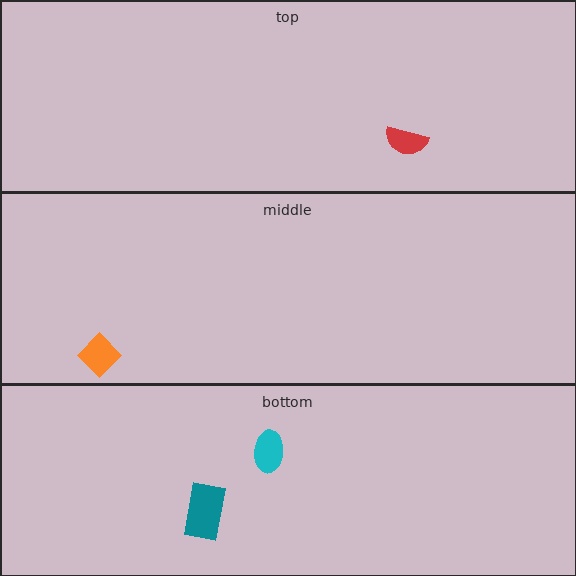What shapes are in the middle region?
The orange diamond.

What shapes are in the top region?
The red semicircle.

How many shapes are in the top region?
1.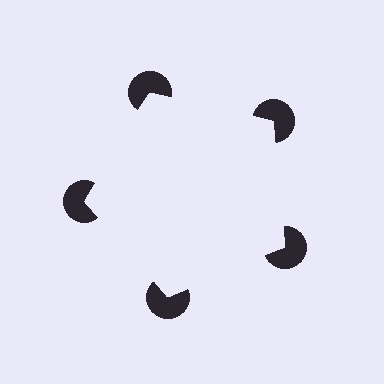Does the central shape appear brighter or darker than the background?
It typically appears slightly brighter than the background, even though no actual brightness change is drawn.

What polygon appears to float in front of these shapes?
An illusory pentagon — its edges are inferred from the aligned wedge cuts in the pac-man discs, not physically drawn.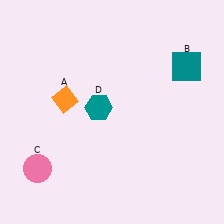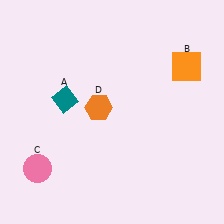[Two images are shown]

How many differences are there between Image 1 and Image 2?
There are 3 differences between the two images.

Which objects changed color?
A changed from orange to teal. B changed from teal to orange. D changed from teal to orange.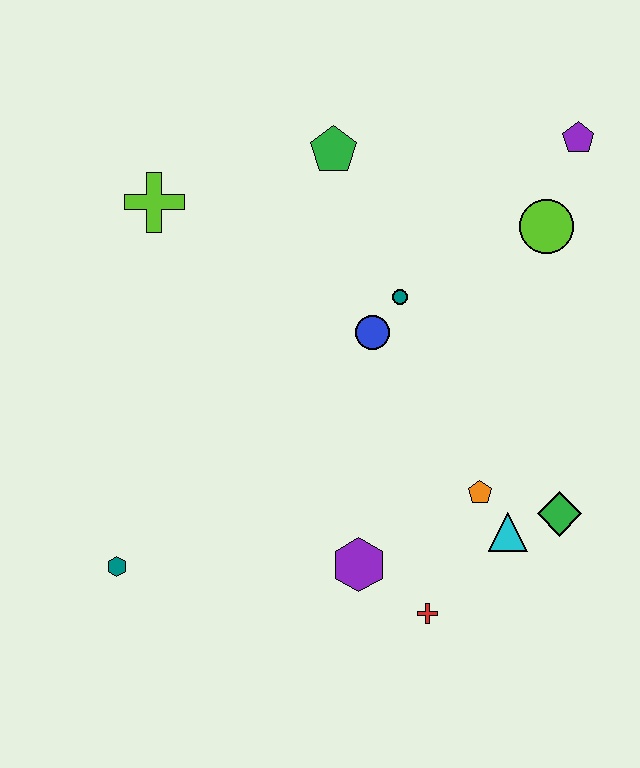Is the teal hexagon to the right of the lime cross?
No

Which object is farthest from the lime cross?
The green diamond is farthest from the lime cross.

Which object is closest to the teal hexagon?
The purple hexagon is closest to the teal hexagon.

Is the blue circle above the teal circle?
No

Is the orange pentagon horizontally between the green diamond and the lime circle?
No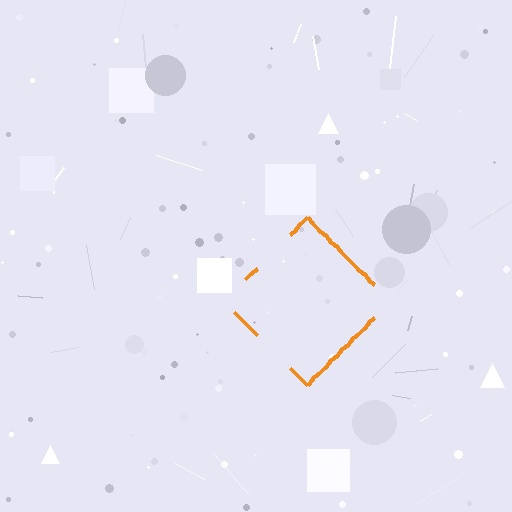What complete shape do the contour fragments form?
The contour fragments form a diamond.